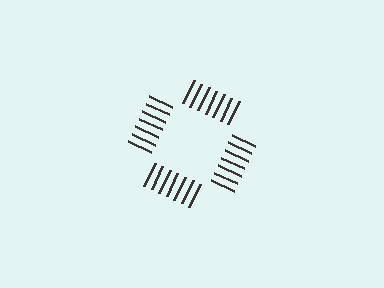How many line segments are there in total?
28 — 7 along each of the 4 edges.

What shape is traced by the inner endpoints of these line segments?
An illusory square — the line segments terminate on its edges but no continuous stroke is drawn.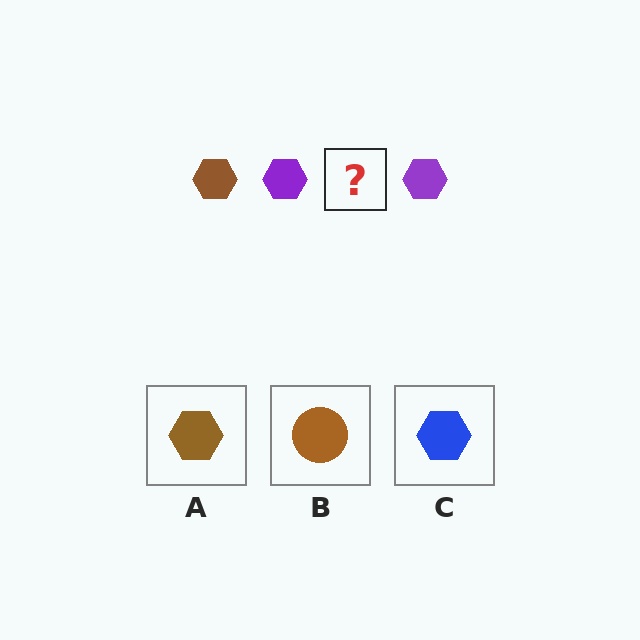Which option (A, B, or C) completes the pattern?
A.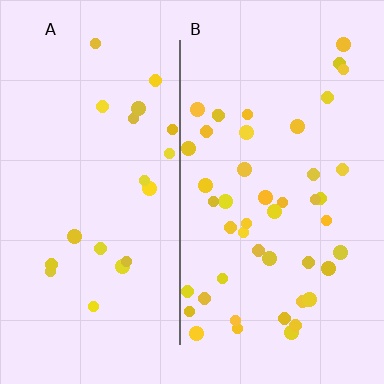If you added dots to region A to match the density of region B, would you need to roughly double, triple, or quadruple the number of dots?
Approximately double.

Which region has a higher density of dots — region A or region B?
B (the right).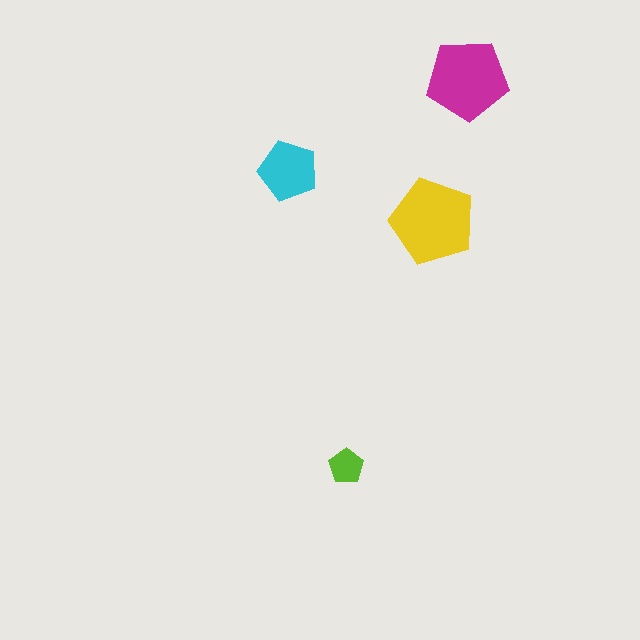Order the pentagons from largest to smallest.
the yellow one, the magenta one, the cyan one, the lime one.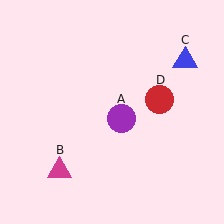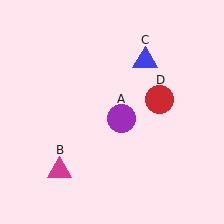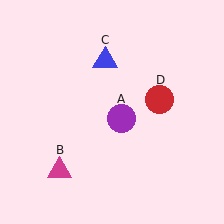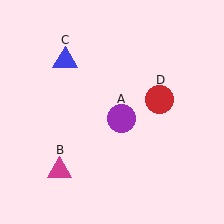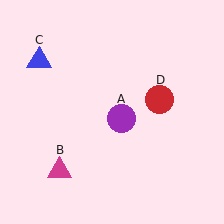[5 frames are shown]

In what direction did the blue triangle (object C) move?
The blue triangle (object C) moved left.